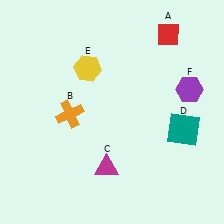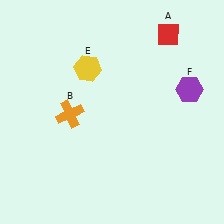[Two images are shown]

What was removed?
The magenta triangle (C), the teal square (D) were removed in Image 2.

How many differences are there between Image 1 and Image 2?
There are 2 differences between the two images.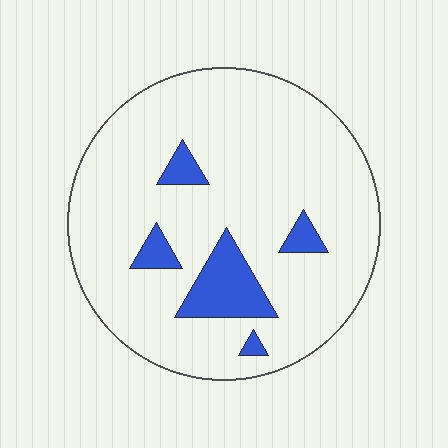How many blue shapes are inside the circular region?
5.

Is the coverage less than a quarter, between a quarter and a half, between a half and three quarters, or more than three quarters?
Less than a quarter.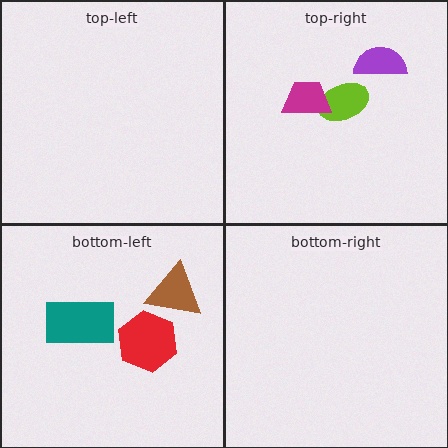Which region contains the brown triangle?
The bottom-left region.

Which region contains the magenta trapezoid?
The top-right region.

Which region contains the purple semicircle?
The top-right region.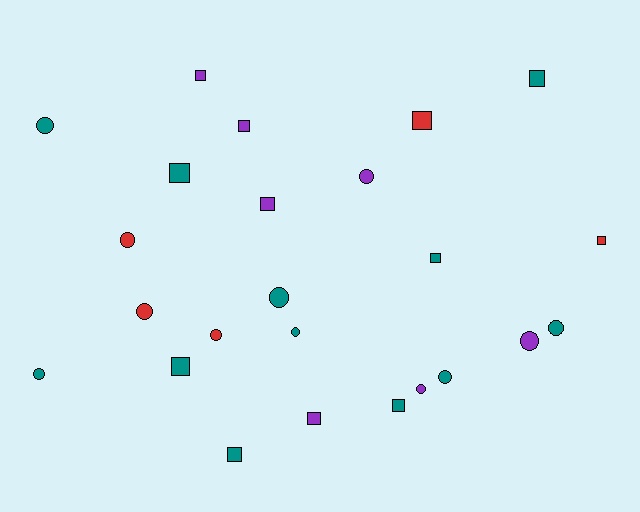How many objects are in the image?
There are 24 objects.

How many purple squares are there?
There are 4 purple squares.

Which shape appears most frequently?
Square, with 12 objects.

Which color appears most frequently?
Teal, with 12 objects.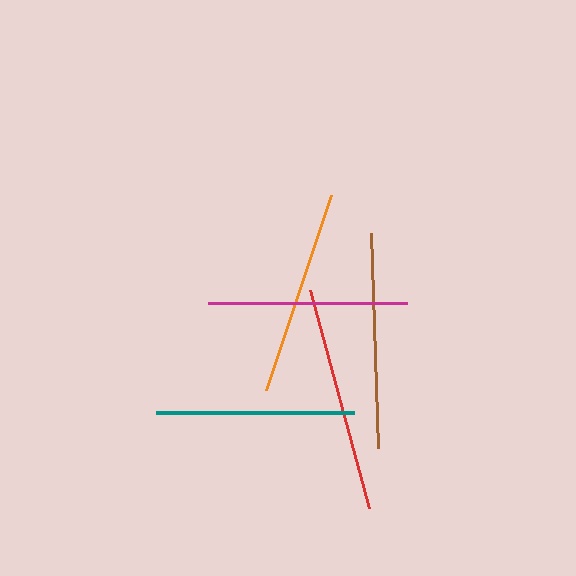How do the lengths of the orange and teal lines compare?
The orange and teal lines are approximately the same length.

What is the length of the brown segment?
The brown segment is approximately 215 pixels long.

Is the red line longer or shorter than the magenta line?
The red line is longer than the magenta line.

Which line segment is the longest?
The red line is the longest at approximately 226 pixels.